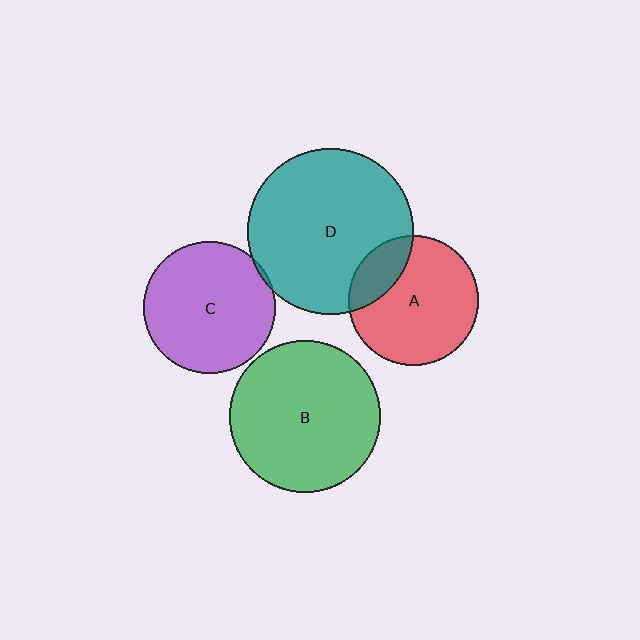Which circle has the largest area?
Circle D (teal).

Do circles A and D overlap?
Yes.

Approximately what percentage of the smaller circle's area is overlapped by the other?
Approximately 20%.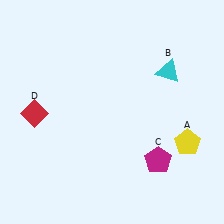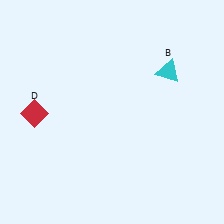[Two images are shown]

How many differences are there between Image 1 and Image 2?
There are 2 differences between the two images.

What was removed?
The magenta pentagon (C), the yellow pentagon (A) were removed in Image 2.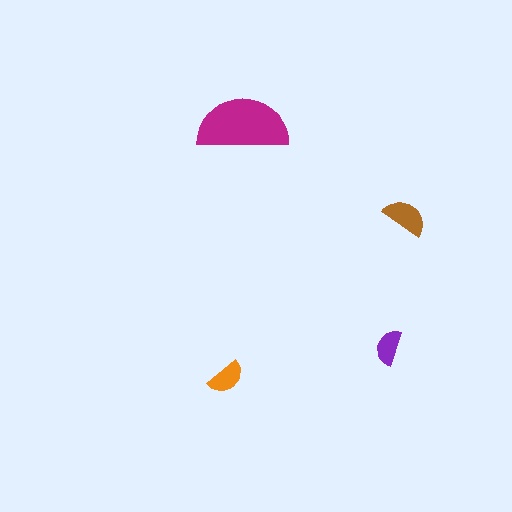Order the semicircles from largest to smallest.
the magenta one, the brown one, the orange one, the purple one.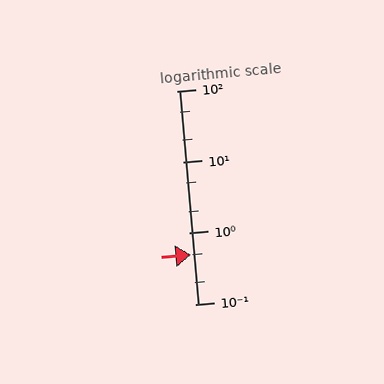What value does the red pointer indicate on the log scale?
The pointer indicates approximately 0.5.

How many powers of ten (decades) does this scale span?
The scale spans 3 decades, from 0.1 to 100.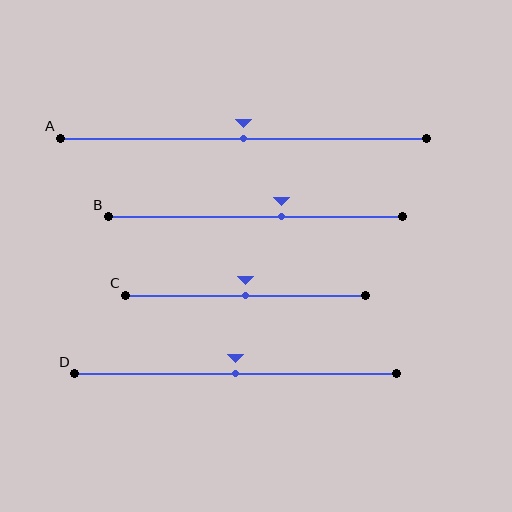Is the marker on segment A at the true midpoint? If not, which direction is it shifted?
Yes, the marker on segment A is at the true midpoint.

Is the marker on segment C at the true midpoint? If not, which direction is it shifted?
Yes, the marker on segment C is at the true midpoint.